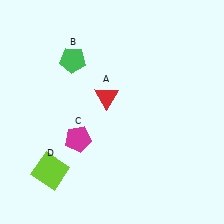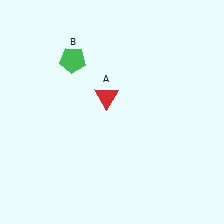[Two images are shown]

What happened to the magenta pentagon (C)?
The magenta pentagon (C) was removed in Image 2. It was in the bottom-left area of Image 1.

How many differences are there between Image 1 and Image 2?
There are 2 differences between the two images.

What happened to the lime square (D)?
The lime square (D) was removed in Image 2. It was in the bottom-left area of Image 1.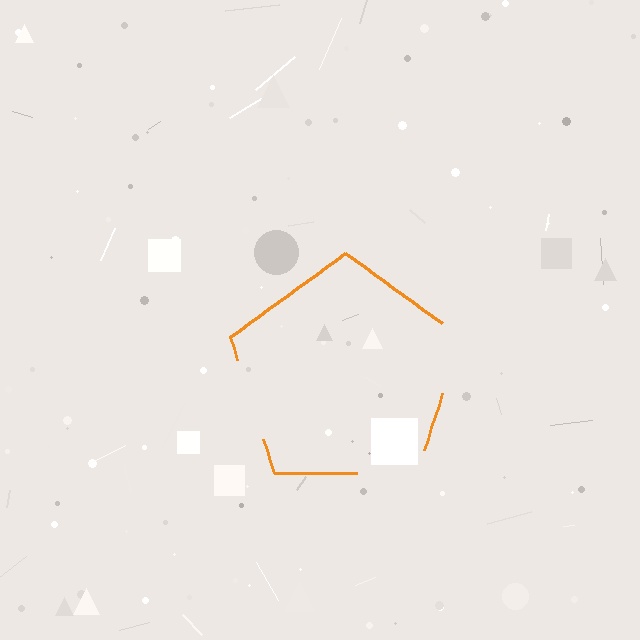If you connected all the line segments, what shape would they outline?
They would outline a pentagon.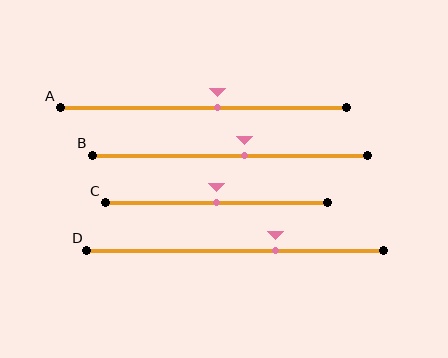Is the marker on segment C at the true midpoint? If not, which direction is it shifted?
Yes, the marker on segment C is at the true midpoint.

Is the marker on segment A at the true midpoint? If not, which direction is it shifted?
No, the marker on segment A is shifted to the right by about 5% of the segment length.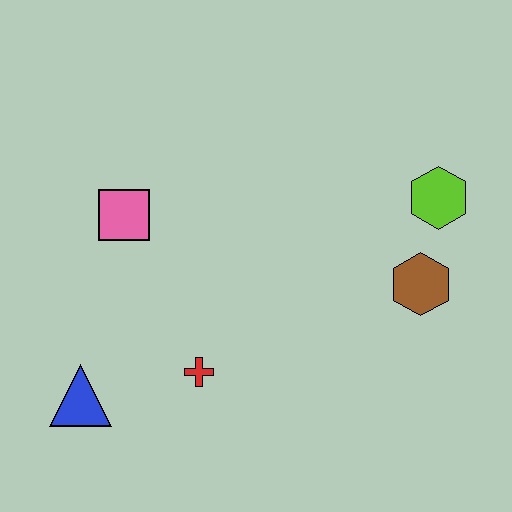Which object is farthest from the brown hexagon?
The blue triangle is farthest from the brown hexagon.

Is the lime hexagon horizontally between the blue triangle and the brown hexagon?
No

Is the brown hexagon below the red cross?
No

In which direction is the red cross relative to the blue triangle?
The red cross is to the right of the blue triangle.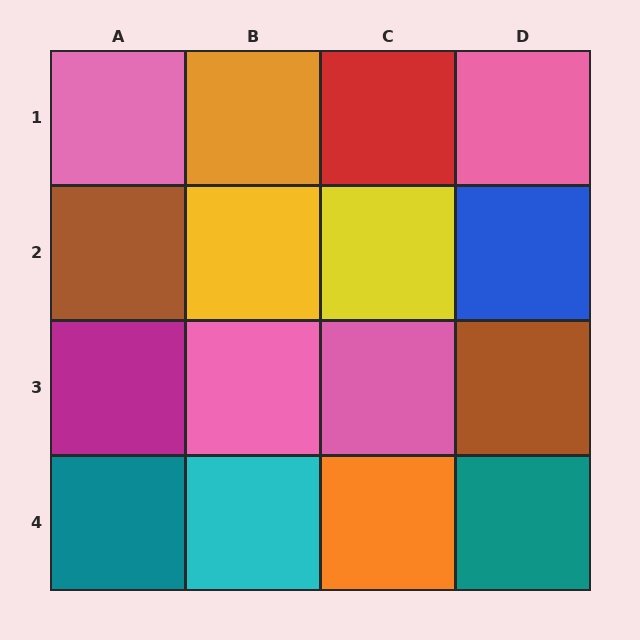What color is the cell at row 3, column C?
Pink.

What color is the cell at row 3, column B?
Pink.